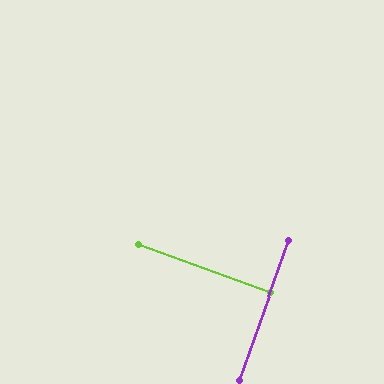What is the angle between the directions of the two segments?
Approximately 90 degrees.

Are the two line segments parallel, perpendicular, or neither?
Perpendicular — they meet at approximately 90°.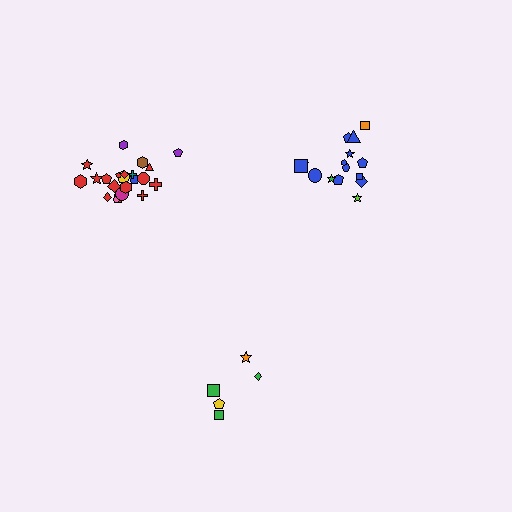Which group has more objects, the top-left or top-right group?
The top-left group.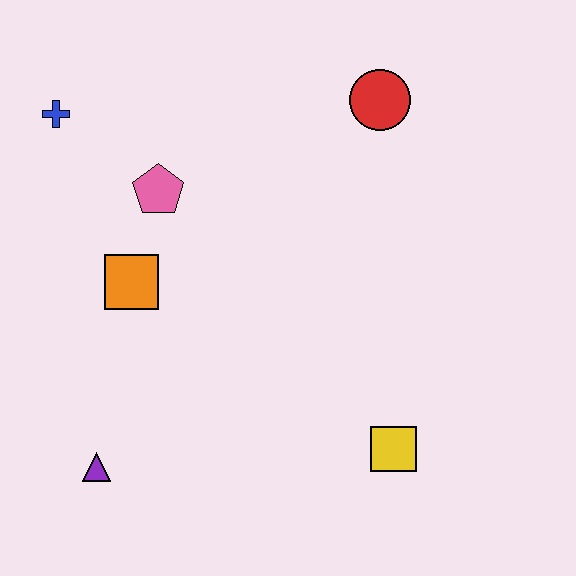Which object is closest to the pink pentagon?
The orange square is closest to the pink pentagon.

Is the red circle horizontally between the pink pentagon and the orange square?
No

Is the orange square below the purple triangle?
No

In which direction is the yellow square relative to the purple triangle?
The yellow square is to the right of the purple triangle.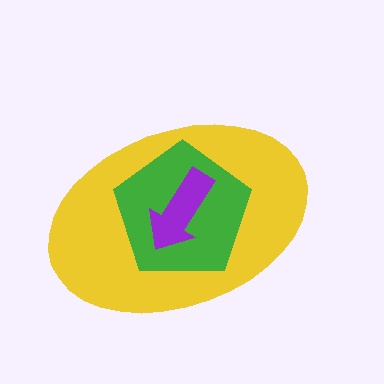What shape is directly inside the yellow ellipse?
The green pentagon.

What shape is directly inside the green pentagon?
The purple arrow.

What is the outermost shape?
The yellow ellipse.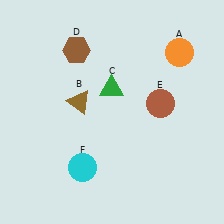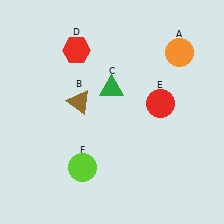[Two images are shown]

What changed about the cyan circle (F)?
In Image 1, F is cyan. In Image 2, it changed to lime.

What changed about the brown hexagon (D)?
In Image 1, D is brown. In Image 2, it changed to red.